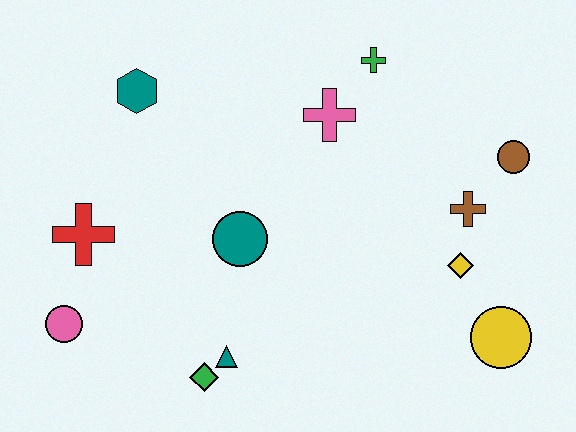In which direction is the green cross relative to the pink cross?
The green cross is above the pink cross.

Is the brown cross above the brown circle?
No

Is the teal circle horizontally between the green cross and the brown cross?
No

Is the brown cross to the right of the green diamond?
Yes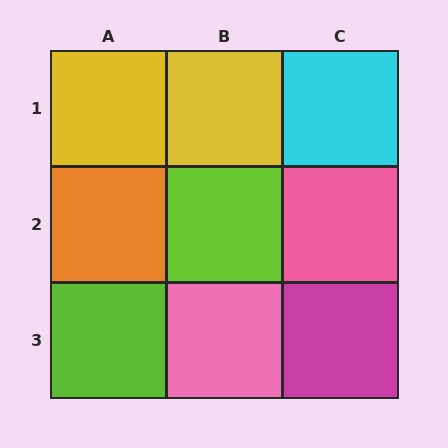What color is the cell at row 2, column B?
Lime.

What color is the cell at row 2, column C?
Pink.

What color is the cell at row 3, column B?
Pink.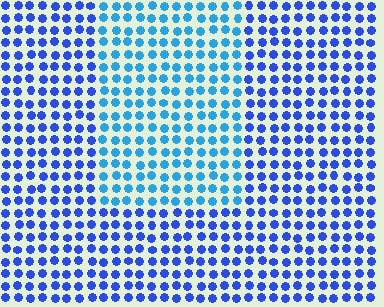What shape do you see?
I see a rectangle.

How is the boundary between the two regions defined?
The boundary is defined purely by a slight shift in hue (about 30 degrees). Spacing, size, and orientation are identical on both sides.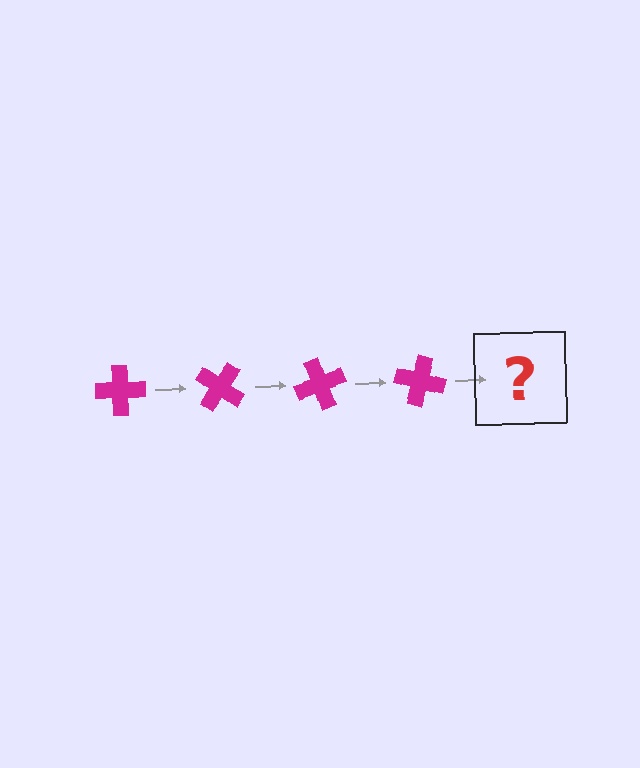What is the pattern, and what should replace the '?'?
The pattern is that the cross rotates 35 degrees each step. The '?' should be a magenta cross rotated 140 degrees.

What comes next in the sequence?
The next element should be a magenta cross rotated 140 degrees.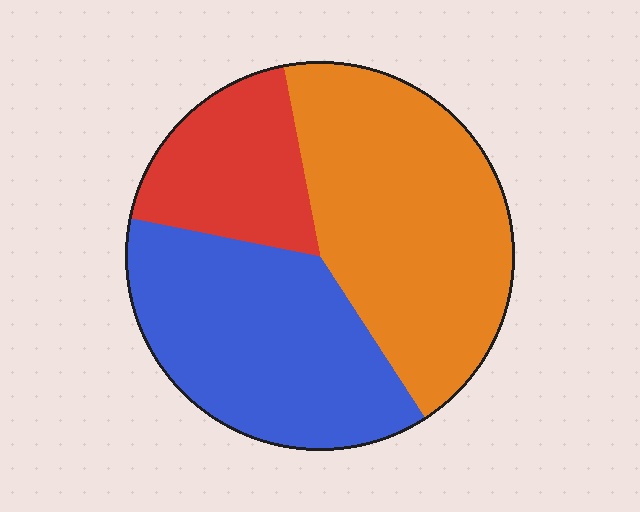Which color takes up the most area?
Orange, at roughly 45%.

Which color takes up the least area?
Red, at roughly 20%.